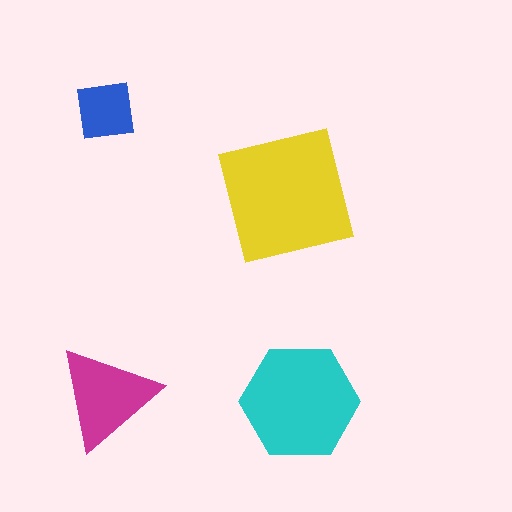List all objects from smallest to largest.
The blue square, the magenta triangle, the cyan hexagon, the yellow square.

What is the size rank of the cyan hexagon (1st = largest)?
2nd.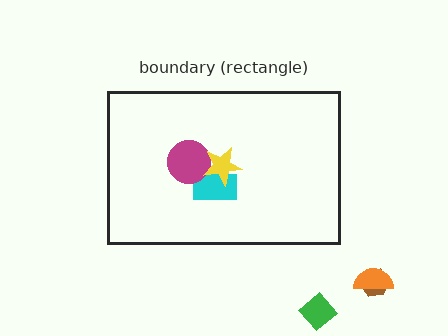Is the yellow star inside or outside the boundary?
Inside.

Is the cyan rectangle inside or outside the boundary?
Inside.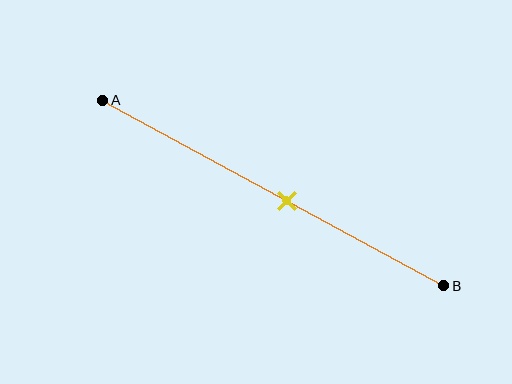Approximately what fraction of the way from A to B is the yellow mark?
The yellow mark is approximately 55% of the way from A to B.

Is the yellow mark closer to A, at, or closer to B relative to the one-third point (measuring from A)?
The yellow mark is closer to point B than the one-third point of segment AB.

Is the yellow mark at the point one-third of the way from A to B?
No, the mark is at about 55% from A, not at the 33% one-third point.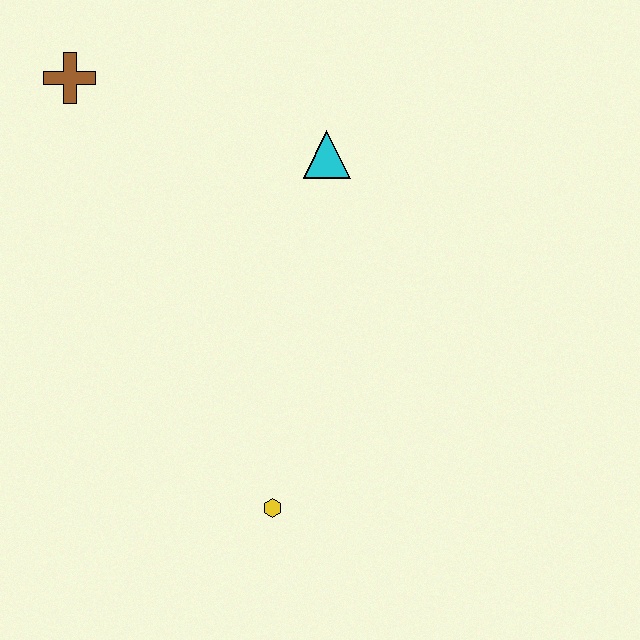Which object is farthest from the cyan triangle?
The yellow hexagon is farthest from the cyan triangle.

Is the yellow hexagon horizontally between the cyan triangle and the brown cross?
Yes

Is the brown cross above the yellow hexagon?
Yes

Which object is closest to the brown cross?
The cyan triangle is closest to the brown cross.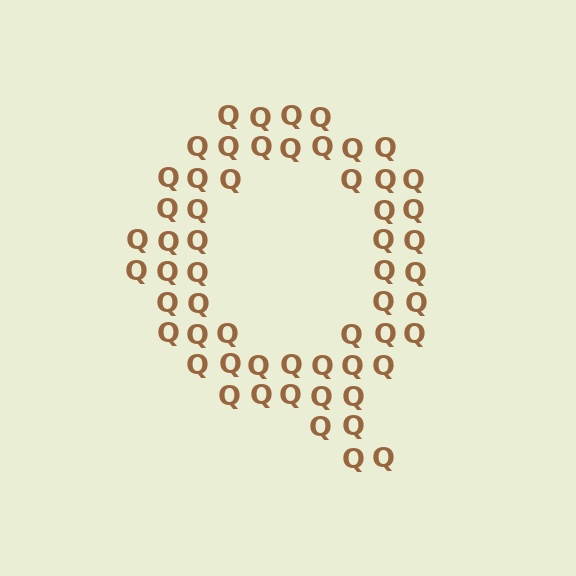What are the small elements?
The small elements are letter Q's.